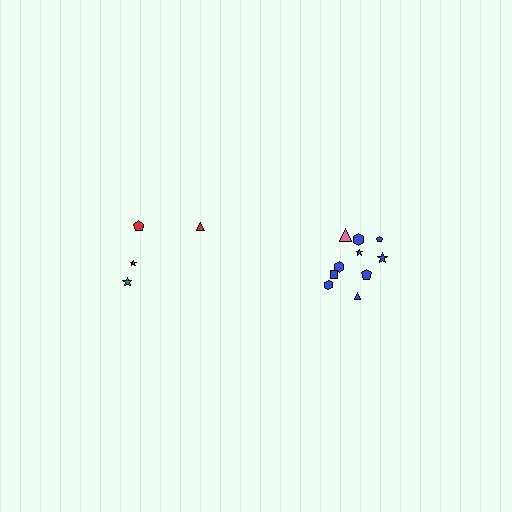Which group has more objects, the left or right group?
The right group.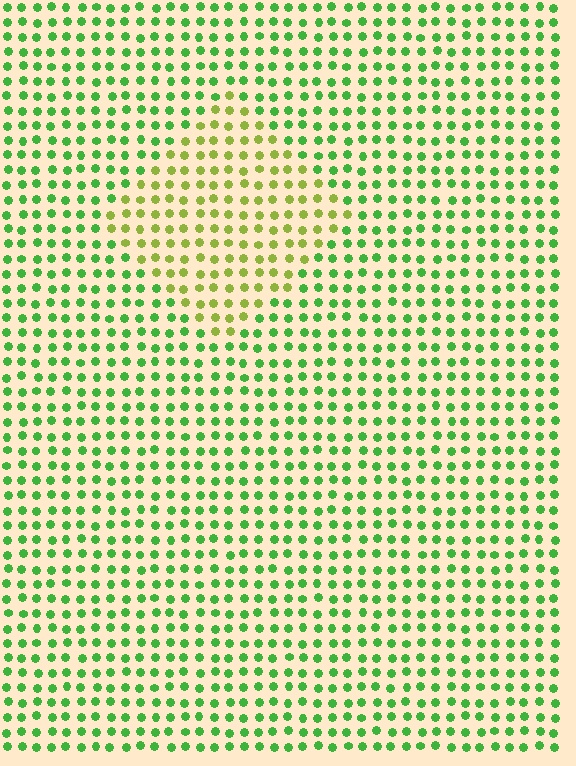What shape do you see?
I see a diamond.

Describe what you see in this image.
The image is filled with small green elements in a uniform arrangement. A diamond-shaped region is visible where the elements are tinted to a slightly different hue, forming a subtle color boundary.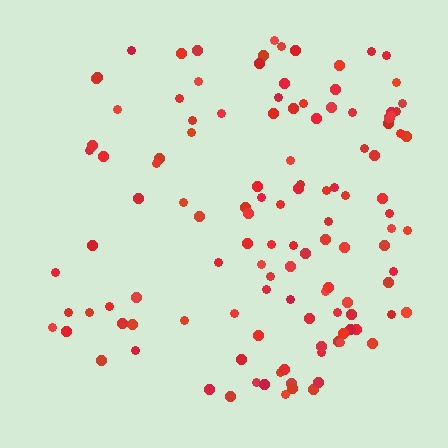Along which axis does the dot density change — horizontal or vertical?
Horizontal.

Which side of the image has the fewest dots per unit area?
The left.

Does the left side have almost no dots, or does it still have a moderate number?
Still a moderate number, just noticeably fewer than the right.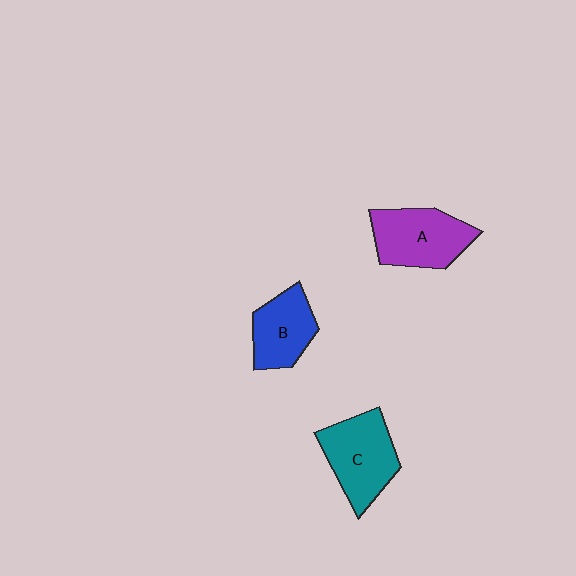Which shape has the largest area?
Shape C (teal).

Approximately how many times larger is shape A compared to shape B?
Approximately 1.3 times.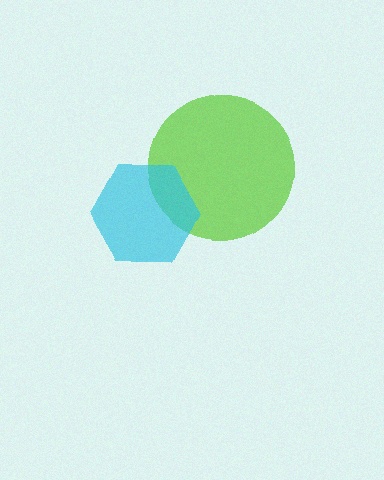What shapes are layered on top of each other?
The layered shapes are: a lime circle, a cyan hexagon.